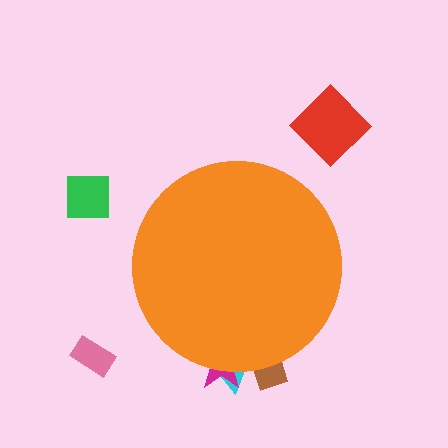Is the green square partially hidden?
No, the green square is fully visible.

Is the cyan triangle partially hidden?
Yes, the cyan triangle is partially hidden behind the orange circle.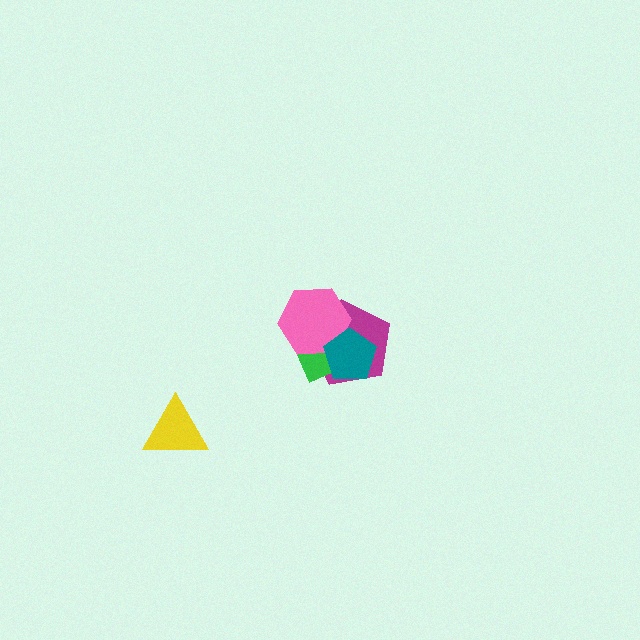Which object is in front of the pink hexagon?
The teal pentagon is in front of the pink hexagon.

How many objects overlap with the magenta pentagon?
3 objects overlap with the magenta pentagon.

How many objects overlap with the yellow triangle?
0 objects overlap with the yellow triangle.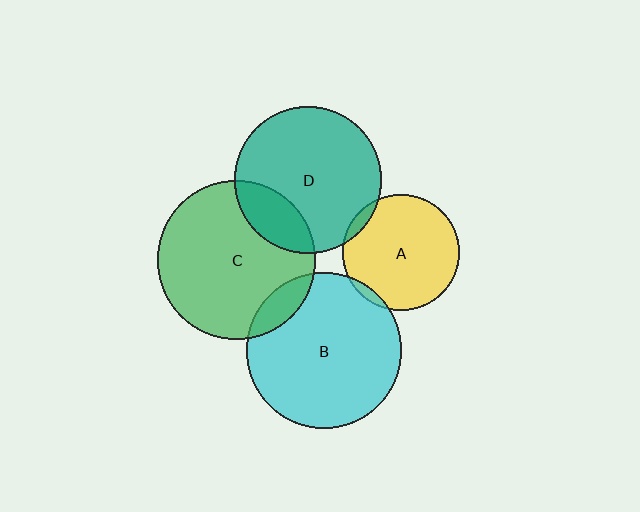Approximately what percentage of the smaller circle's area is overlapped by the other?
Approximately 5%.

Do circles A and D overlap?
Yes.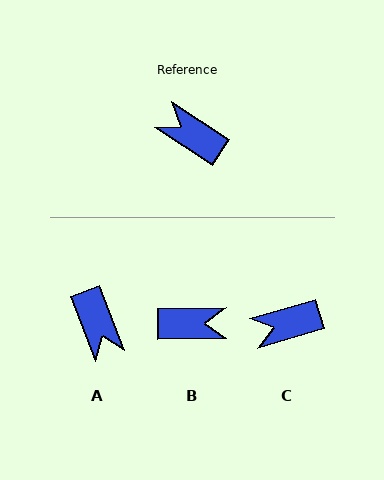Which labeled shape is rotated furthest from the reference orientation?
B, about 145 degrees away.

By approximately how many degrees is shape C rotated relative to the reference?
Approximately 49 degrees counter-clockwise.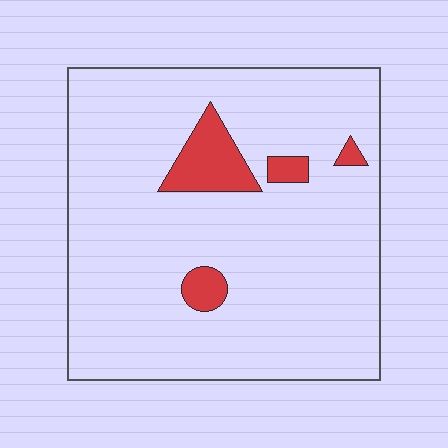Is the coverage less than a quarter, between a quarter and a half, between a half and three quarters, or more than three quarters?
Less than a quarter.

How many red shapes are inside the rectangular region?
4.